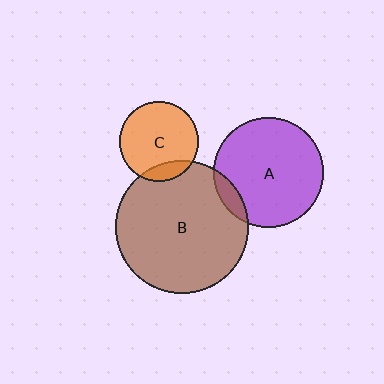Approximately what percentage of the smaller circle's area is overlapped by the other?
Approximately 10%.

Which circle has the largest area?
Circle B (brown).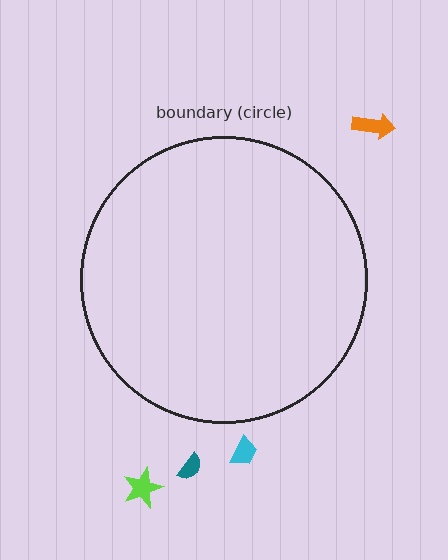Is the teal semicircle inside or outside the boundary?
Outside.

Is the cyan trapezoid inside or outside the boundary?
Outside.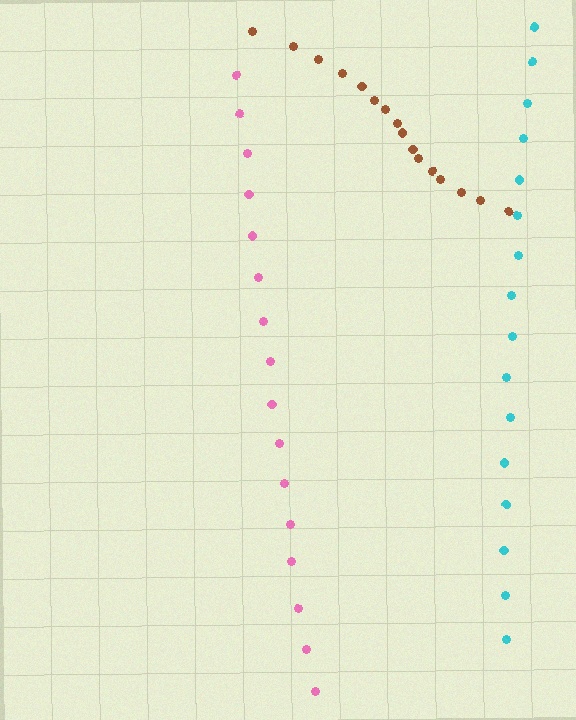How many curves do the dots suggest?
There are 3 distinct paths.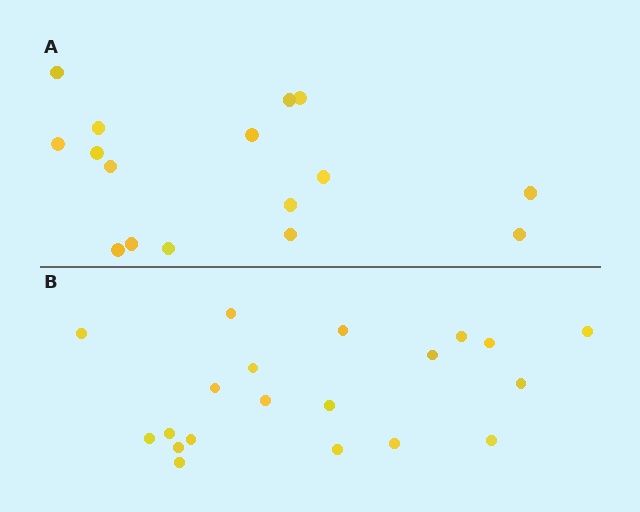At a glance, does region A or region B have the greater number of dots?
Region B (the bottom region) has more dots.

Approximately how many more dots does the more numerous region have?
Region B has about 4 more dots than region A.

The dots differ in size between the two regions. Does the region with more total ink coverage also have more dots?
No. Region A has more total ink coverage because its dots are larger, but region B actually contains more individual dots. Total area can be misleading — the number of items is what matters here.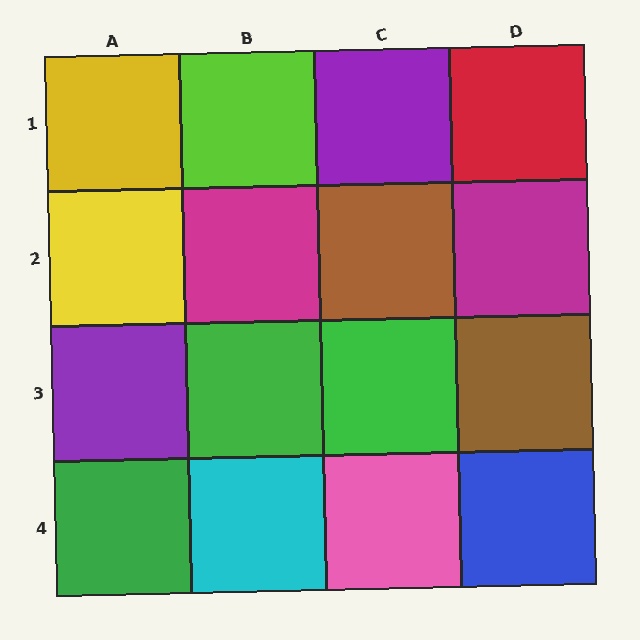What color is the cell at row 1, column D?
Red.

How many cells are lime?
1 cell is lime.